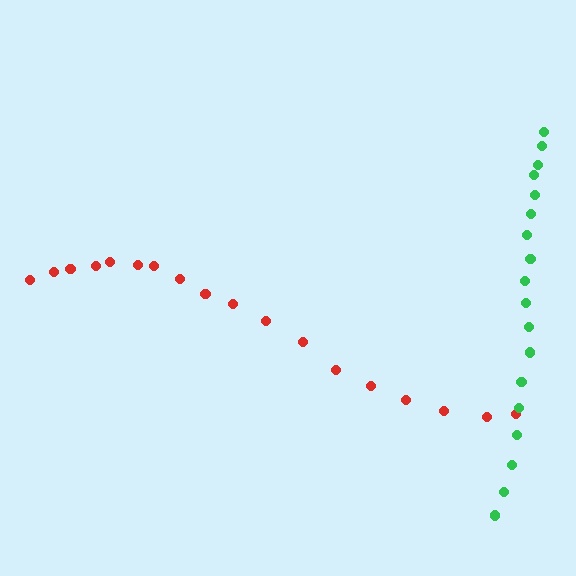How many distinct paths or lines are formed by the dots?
There are 2 distinct paths.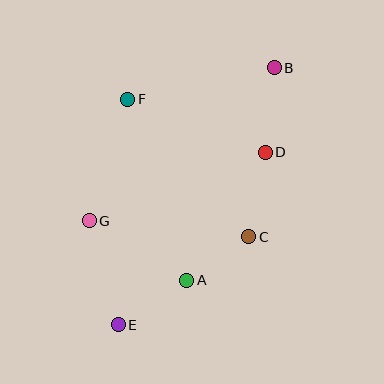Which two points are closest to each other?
Points A and C are closest to each other.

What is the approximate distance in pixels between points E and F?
The distance between E and F is approximately 226 pixels.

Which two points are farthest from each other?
Points B and E are farthest from each other.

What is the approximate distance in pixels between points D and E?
The distance between D and E is approximately 226 pixels.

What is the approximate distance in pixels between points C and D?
The distance between C and D is approximately 86 pixels.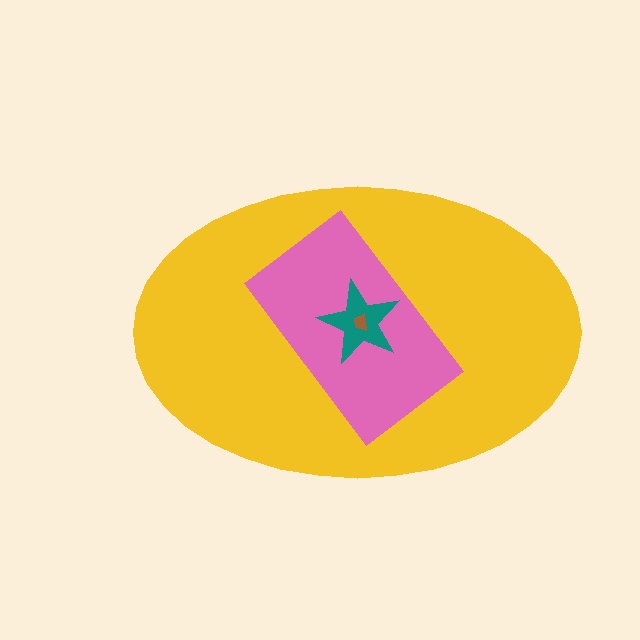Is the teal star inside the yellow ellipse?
Yes.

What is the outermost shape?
The yellow ellipse.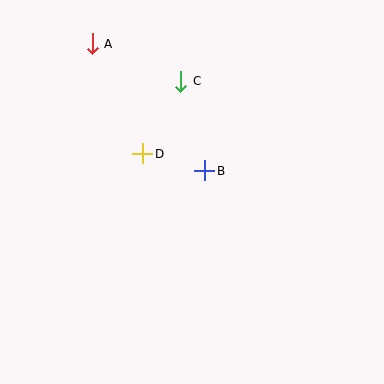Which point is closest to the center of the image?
Point B at (205, 171) is closest to the center.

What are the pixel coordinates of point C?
Point C is at (181, 81).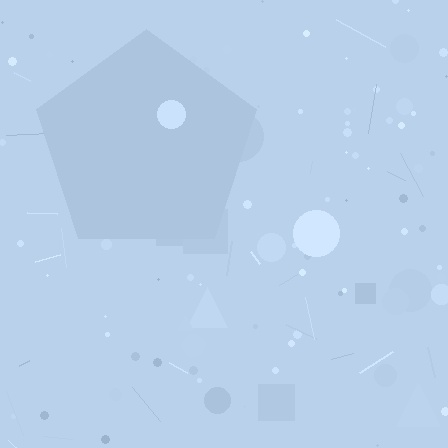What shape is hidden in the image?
A pentagon is hidden in the image.